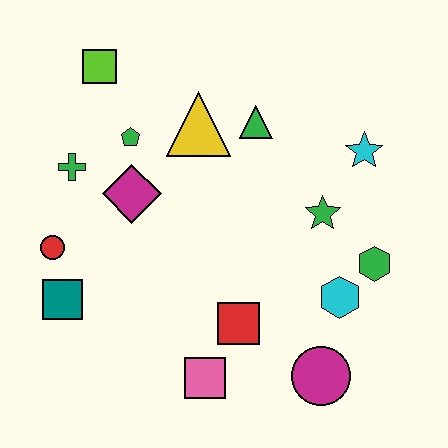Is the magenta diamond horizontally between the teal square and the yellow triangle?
Yes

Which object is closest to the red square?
The pink square is closest to the red square.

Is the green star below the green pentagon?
Yes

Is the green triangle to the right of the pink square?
Yes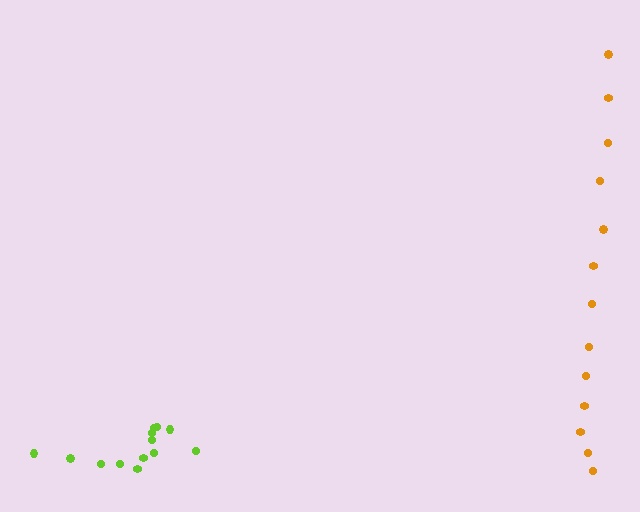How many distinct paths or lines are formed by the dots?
There are 2 distinct paths.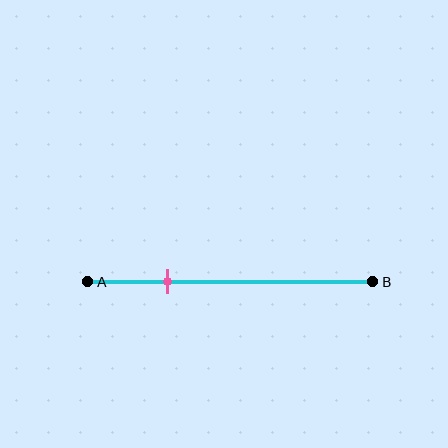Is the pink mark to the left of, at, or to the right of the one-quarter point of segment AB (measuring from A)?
The pink mark is approximately at the one-quarter point of segment AB.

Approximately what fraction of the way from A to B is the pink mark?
The pink mark is approximately 30% of the way from A to B.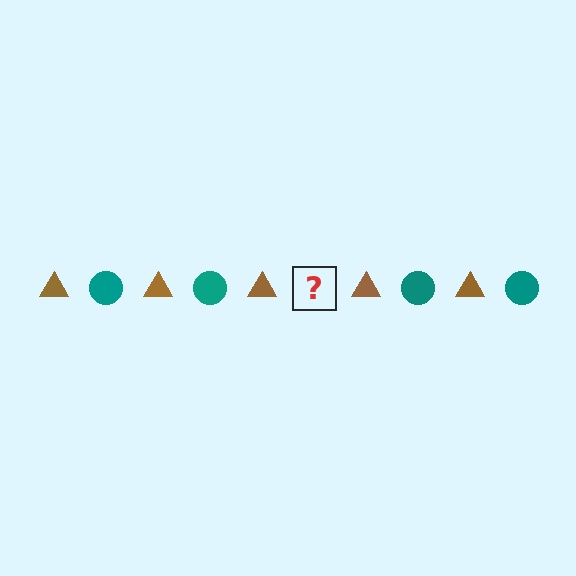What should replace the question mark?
The question mark should be replaced with a teal circle.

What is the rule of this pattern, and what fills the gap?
The rule is that the pattern alternates between brown triangle and teal circle. The gap should be filled with a teal circle.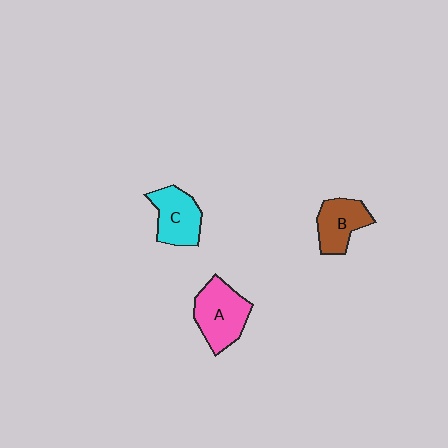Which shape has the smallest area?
Shape B (brown).